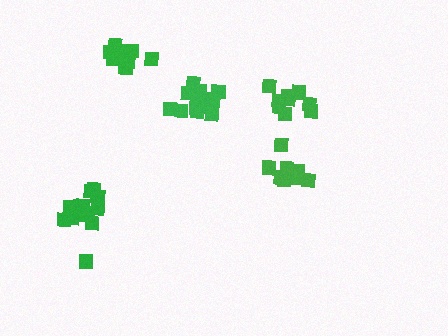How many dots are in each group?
Group 1: 9 dots, Group 2: 14 dots, Group 3: 13 dots, Group 4: 8 dots, Group 5: 9 dots (53 total).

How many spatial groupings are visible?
There are 5 spatial groupings.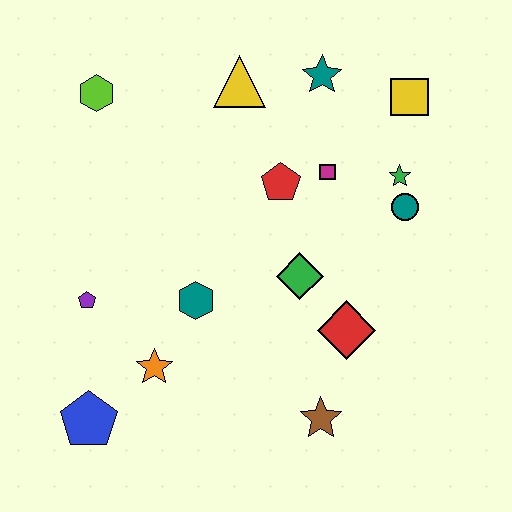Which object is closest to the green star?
The teal circle is closest to the green star.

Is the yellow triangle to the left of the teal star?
Yes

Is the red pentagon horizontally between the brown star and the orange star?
Yes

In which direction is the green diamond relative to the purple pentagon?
The green diamond is to the right of the purple pentagon.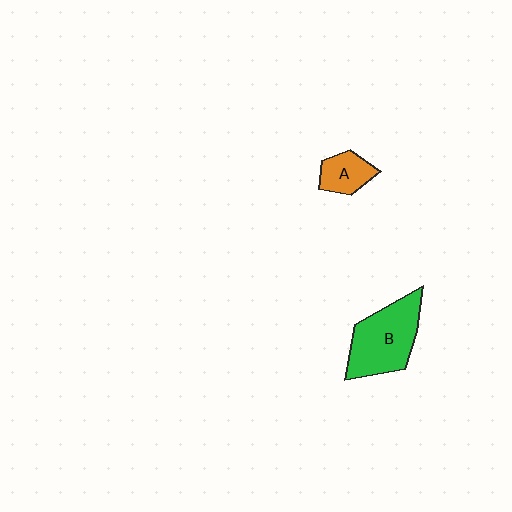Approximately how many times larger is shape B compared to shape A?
Approximately 2.4 times.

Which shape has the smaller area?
Shape A (orange).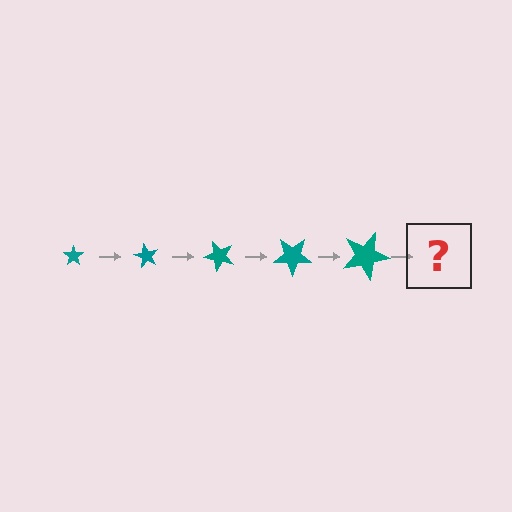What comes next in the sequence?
The next element should be a star, larger than the previous one and rotated 300 degrees from the start.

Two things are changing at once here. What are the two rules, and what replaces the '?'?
The two rules are that the star grows larger each step and it rotates 60 degrees each step. The '?' should be a star, larger than the previous one and rotated 300 degrees from the start.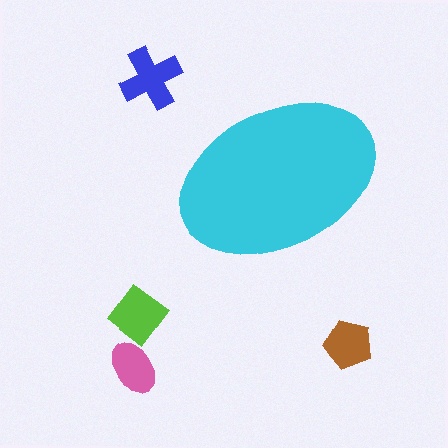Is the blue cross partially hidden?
No, the blue cross is fully visible.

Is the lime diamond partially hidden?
No, the lime diamond is fully visible.